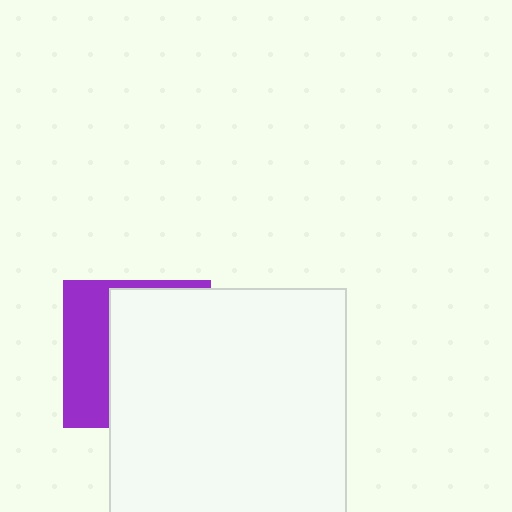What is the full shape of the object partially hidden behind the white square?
The partially hidden object is a purple square.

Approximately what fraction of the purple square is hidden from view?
Roughly 65% of the purple square is hidden behind the white square.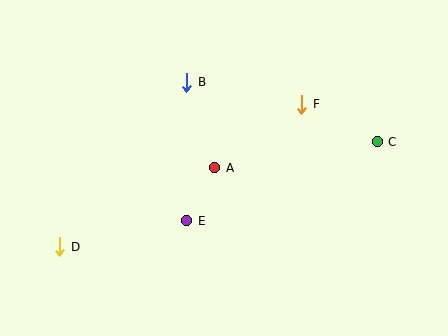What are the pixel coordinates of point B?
Point B is at (187, 82).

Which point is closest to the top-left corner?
Point B is closest to the top-left corner.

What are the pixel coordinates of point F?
Point F is at (301, 104).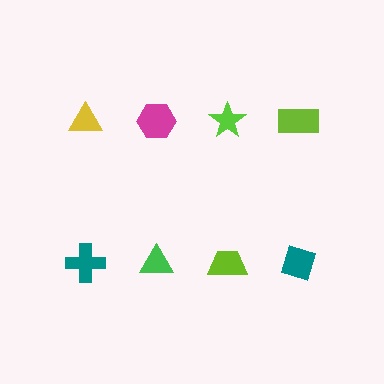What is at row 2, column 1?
A teal cross.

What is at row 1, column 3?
A lime star.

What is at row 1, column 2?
A magenta hexagon.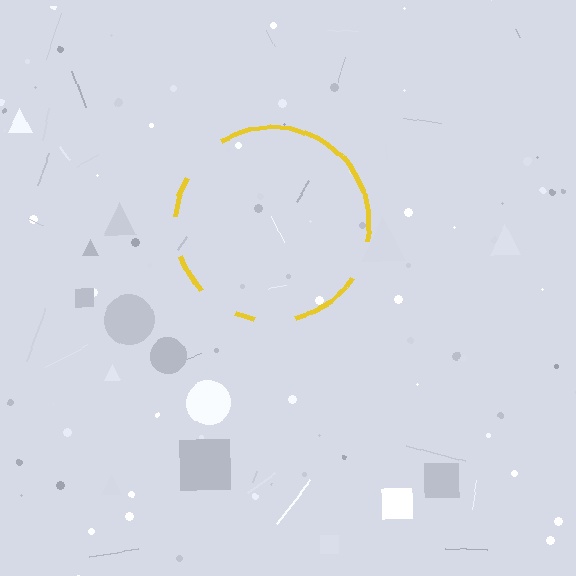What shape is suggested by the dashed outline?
The dashed outline suggests a circle.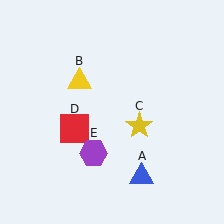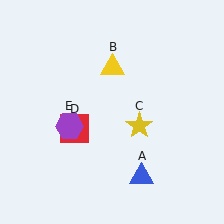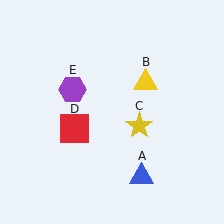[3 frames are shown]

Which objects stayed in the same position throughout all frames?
Blue triangle (object A) and yellow star (object C) and red square (object D) remained stationary.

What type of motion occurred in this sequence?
The yellow triangle (object B), purple hexagon (object E) rotated clockwise around the center of the scene.